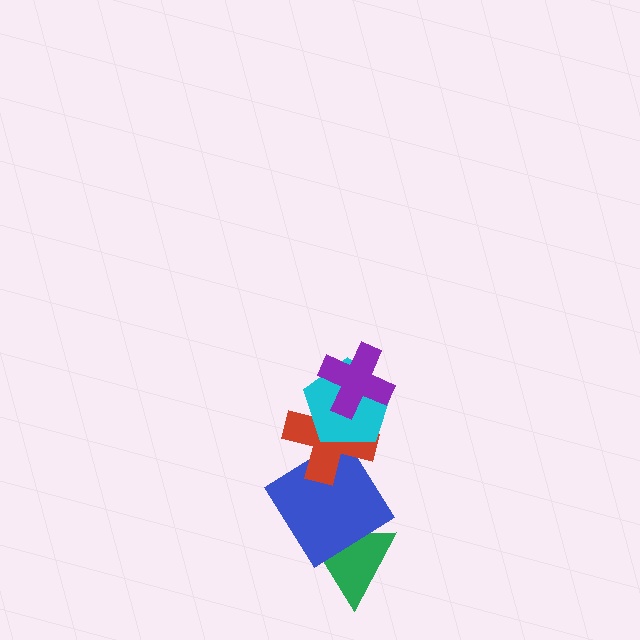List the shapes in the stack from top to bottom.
From top to bottom: the purple cross, the cyan pentagon, the red cross, the blue diamond, the green triangle.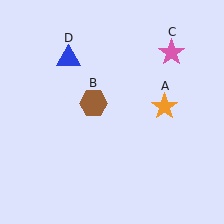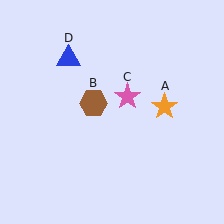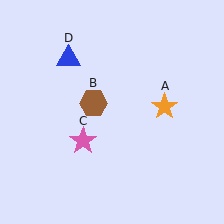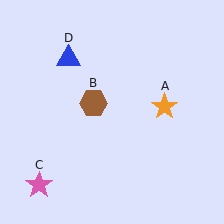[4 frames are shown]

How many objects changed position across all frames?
1 object changed position: pink star (object C).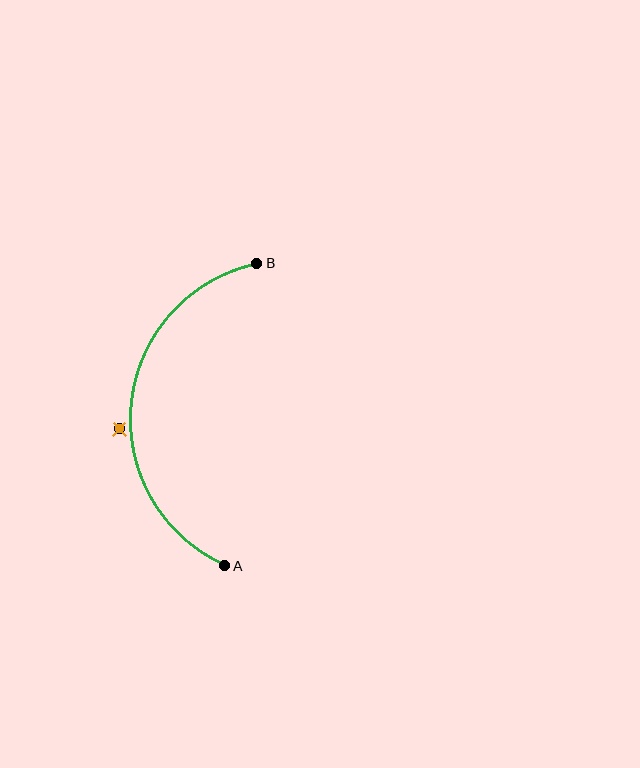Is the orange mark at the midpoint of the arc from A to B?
No — the orange mark does not lie on the arc at all. It sits slightly outside the curve.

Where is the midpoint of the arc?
The arc midpoint is the point on the curve farthest from the straight line joining A and B. It sits to the left of that line.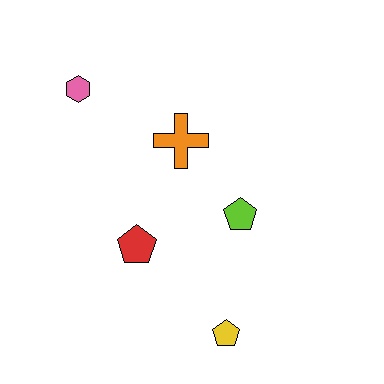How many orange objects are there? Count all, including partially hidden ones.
There is 1 orange object.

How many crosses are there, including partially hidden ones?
There is 1 cross.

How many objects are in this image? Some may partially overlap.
There are 5 objects.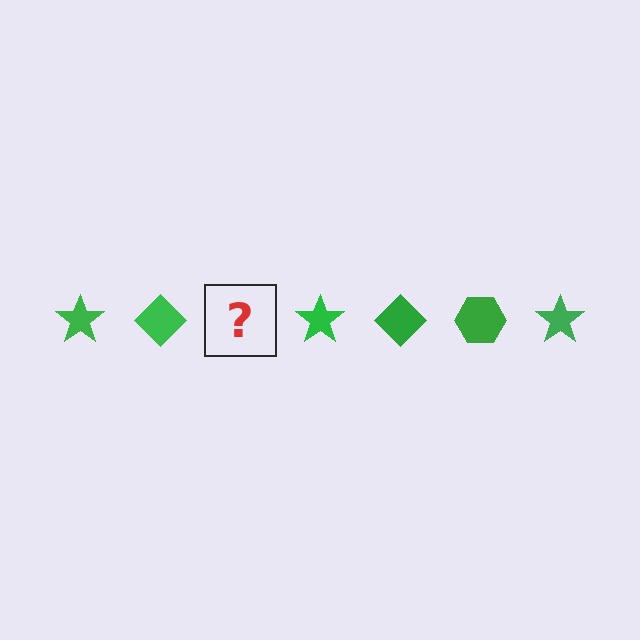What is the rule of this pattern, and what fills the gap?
The rule is that the pattern cycles through star, diamond, hexagon shapes in green. The gap should be filled with a green hexagon.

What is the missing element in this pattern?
The missing element is a green hexagon.